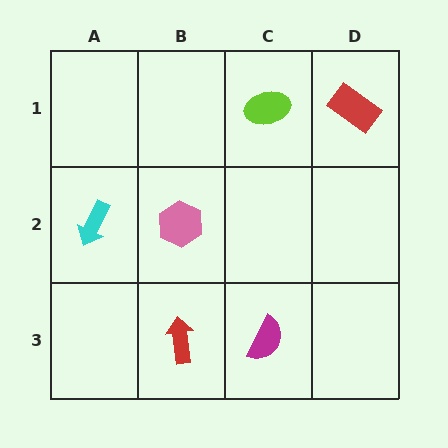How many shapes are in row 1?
2 shapes.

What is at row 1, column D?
A red rectangle.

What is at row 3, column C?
A magenta semicircle.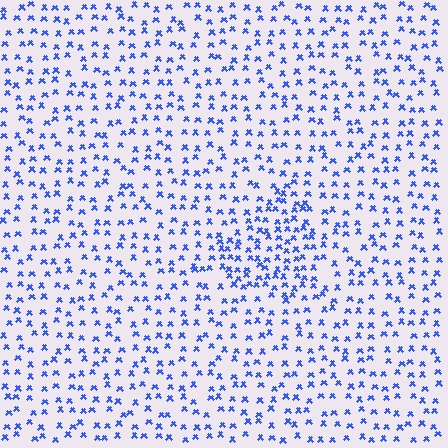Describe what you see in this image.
The image contains small blue elements arranged at two different densities. A triangle-shaped region is visible where the elements are more densely packed than the surrounding area.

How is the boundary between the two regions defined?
The boundary is defined by a change in element density (approximately 1.8x ratio). All elements are the same color, size, and shape.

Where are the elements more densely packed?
The elements are more densely packed inside the triangle boundary.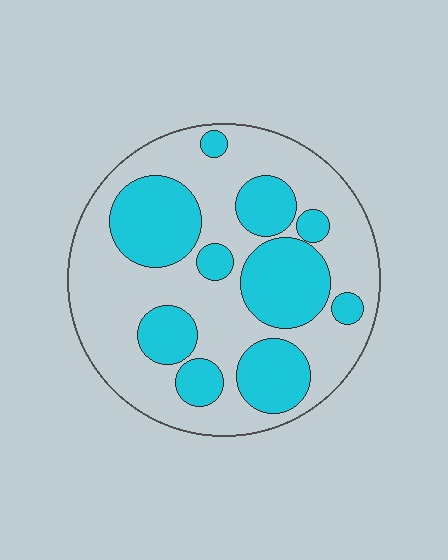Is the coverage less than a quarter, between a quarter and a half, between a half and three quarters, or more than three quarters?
Between a quarter and a half.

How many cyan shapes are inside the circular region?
10.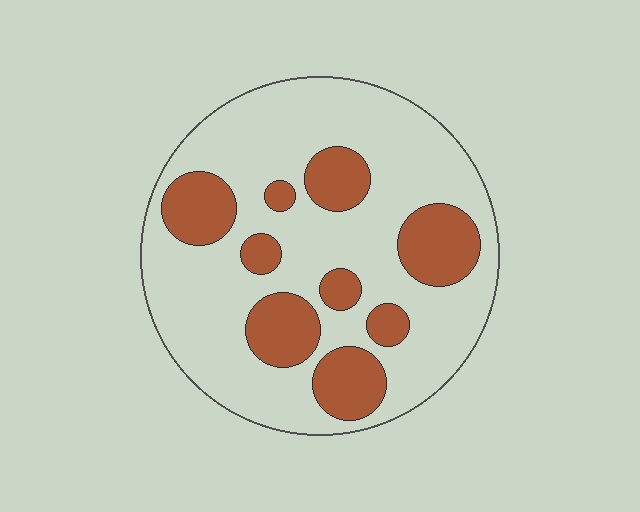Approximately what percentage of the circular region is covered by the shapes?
Approximately 25%.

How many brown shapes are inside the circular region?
9.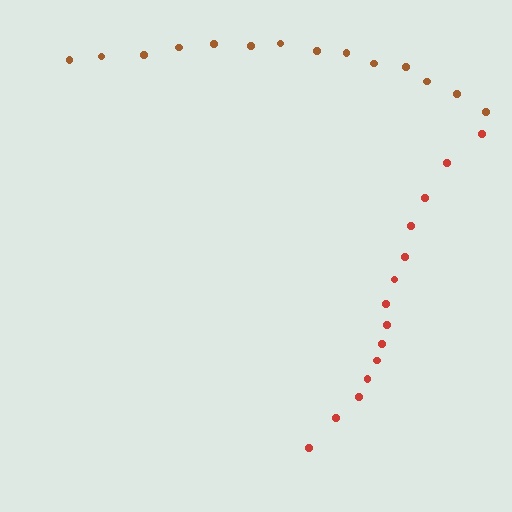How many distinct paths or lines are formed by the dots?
There are 2 distinct paths.